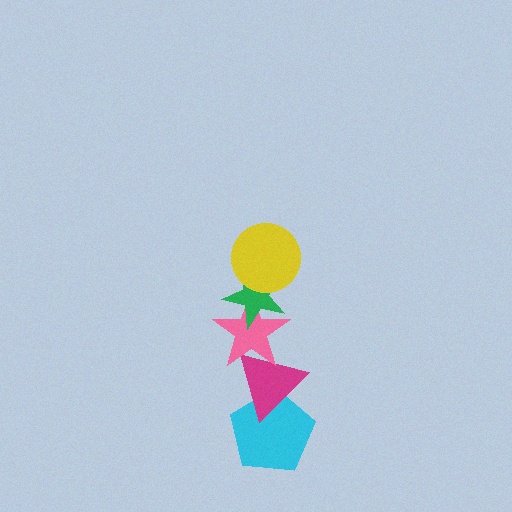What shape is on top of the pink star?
The green star is on top of the pink star.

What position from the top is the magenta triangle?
The magenta triangle is 4th from the top.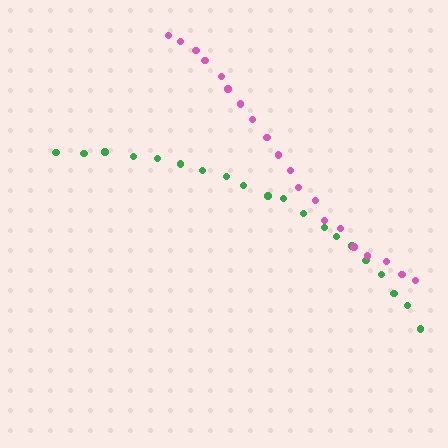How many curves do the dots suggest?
There are 2 distinct paths.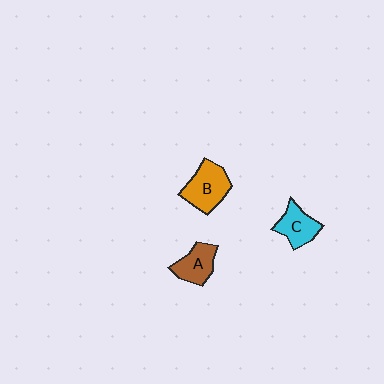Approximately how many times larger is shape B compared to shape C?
Approximately 1.3 times.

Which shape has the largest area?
Shape B (orange).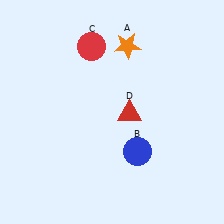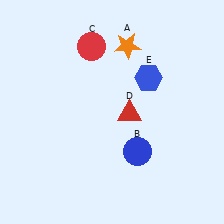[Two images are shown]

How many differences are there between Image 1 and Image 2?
There is 1 difference between the two images.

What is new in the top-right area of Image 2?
A blue hexagon (E) was added in the top-right area of Image 2.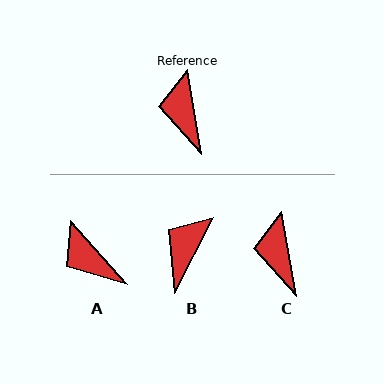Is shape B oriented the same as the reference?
No, it is off by about 37 degrees.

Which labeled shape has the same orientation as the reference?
C.